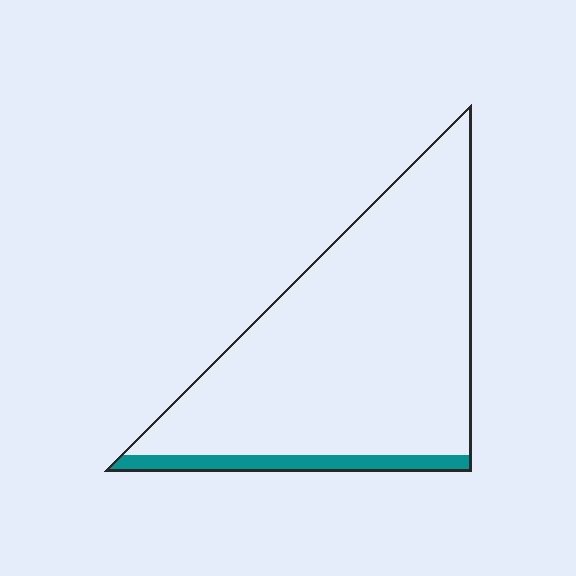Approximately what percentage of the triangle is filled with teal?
Approximately 10%.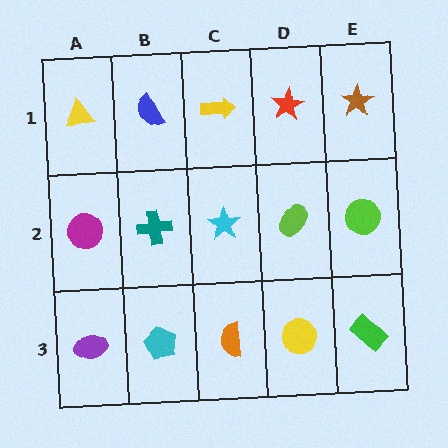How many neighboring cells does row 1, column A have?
2.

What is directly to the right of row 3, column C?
A yellow circle.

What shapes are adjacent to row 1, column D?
A lime ellipse (row 2, column D), a yellow arrow (row 1, column C), a brown star (row 1, column E).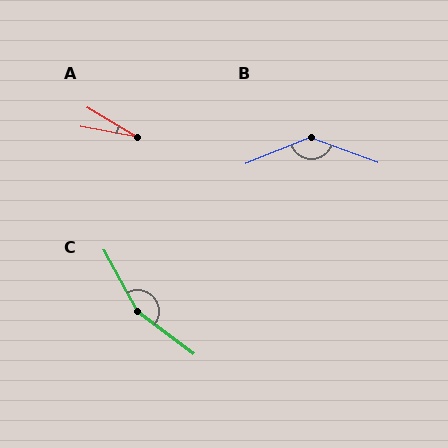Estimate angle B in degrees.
Approximately 138 degrees.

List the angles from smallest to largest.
A (21°), B (138°), C (155°).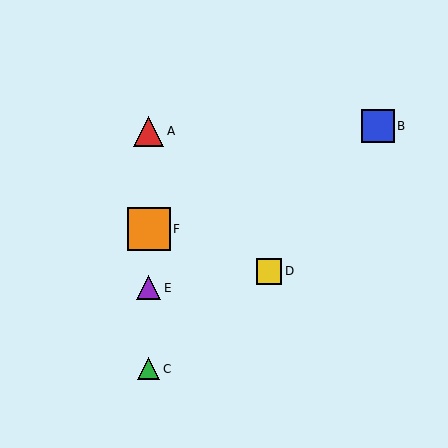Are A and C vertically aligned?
Yes, both are at x≈149.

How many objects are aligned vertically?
4 objects (A, C, E, F) are aligned vertically.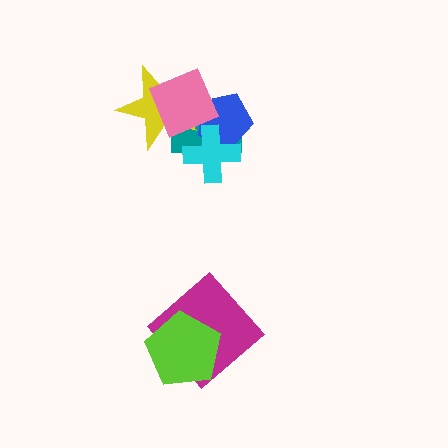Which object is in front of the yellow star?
The pink square is in front of the yellow star.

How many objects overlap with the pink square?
3 objects overlap with the pink square.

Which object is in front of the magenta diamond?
The lime pentagon is in front of the magenta diamond.